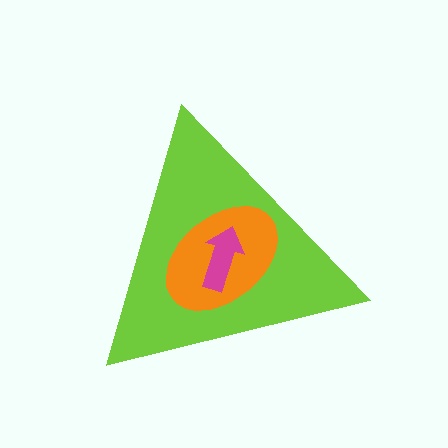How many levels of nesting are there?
3.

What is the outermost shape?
The lime triangle.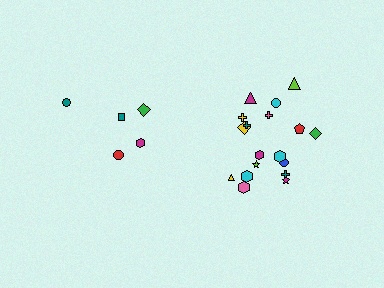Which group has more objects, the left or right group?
The right group.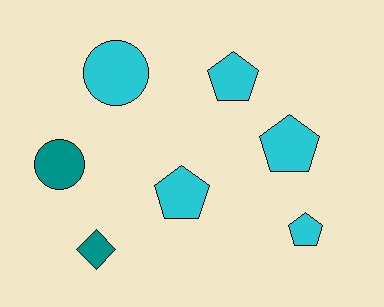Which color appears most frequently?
Cyan, with 5 objects.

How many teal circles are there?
There is 1 teal circle.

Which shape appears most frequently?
Pentagon, with 4 objects.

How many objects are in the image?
There are 7 objects.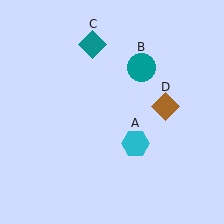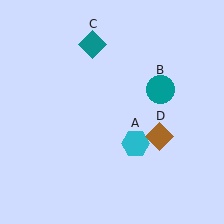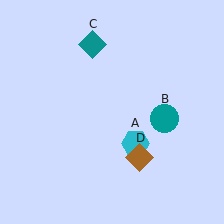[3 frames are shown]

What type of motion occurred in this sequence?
The teal circle (object B), brown diamond (object D) rotated clockwise around the center of the scene.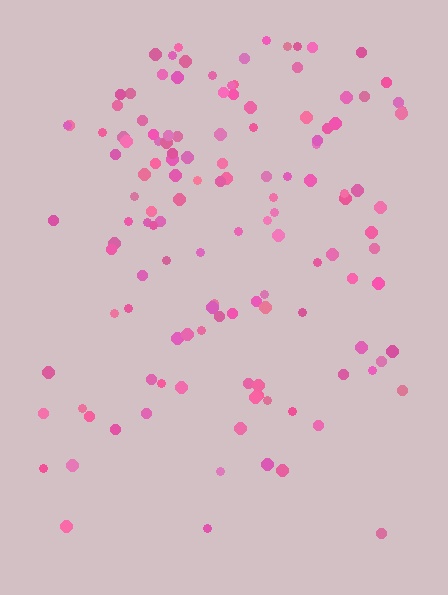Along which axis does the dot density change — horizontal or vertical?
Vertical.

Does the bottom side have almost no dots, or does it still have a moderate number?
Still a moderate number, just noticeably fewer than the top.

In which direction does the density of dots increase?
From bottom to top, with the top side densest.